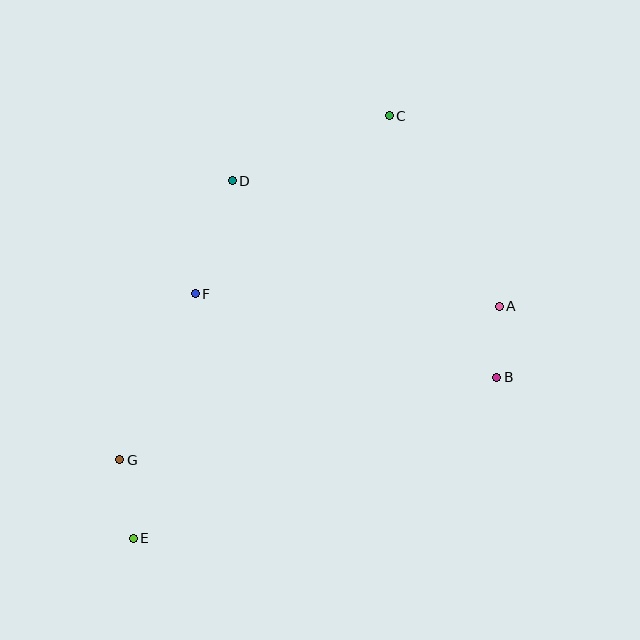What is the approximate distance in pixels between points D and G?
The distance between D and G is approximately 301 pixels.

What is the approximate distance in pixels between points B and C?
The distance between B and C is approximately 282 pixels.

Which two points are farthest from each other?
Points C and E are farthest from each other.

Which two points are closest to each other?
Points A and B are closest to each other.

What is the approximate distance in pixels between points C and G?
The distance between C and G is approximately 437 pixels.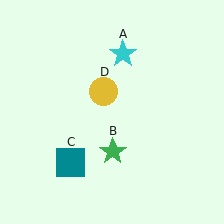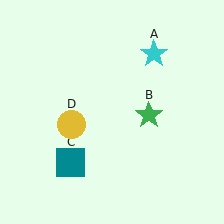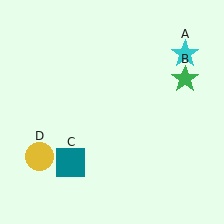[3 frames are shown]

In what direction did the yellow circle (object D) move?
The yellow circle (object D) moved down and to the left.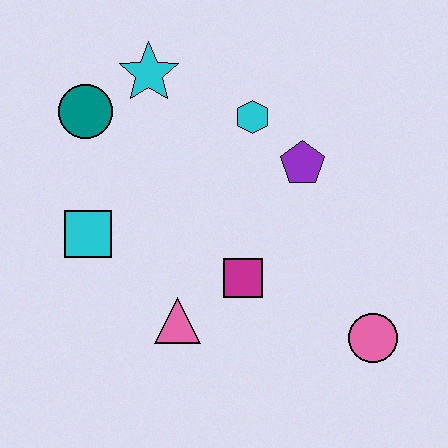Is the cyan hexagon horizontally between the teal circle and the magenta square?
No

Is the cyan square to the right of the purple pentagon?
No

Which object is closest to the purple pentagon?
The cyan hexagon is closest to the purple pentagon.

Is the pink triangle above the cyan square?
No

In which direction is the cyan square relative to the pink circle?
The cyan square is to the left of the pink circle.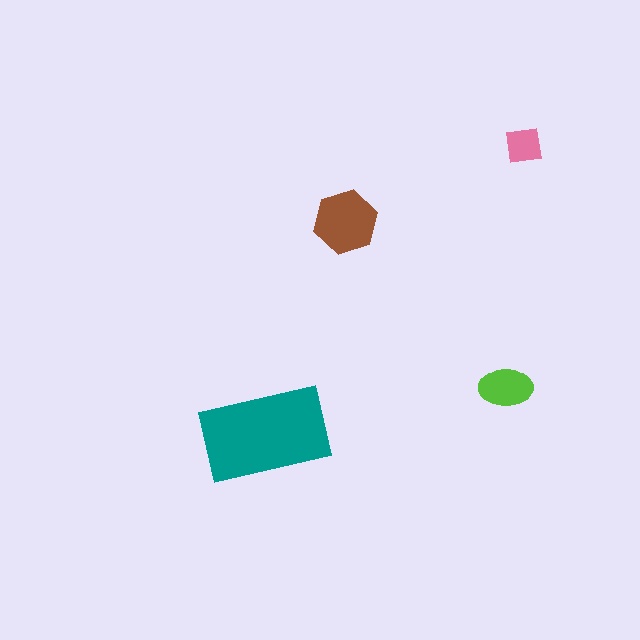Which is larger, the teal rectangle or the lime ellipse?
The teal rectangle.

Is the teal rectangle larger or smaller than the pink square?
Larger.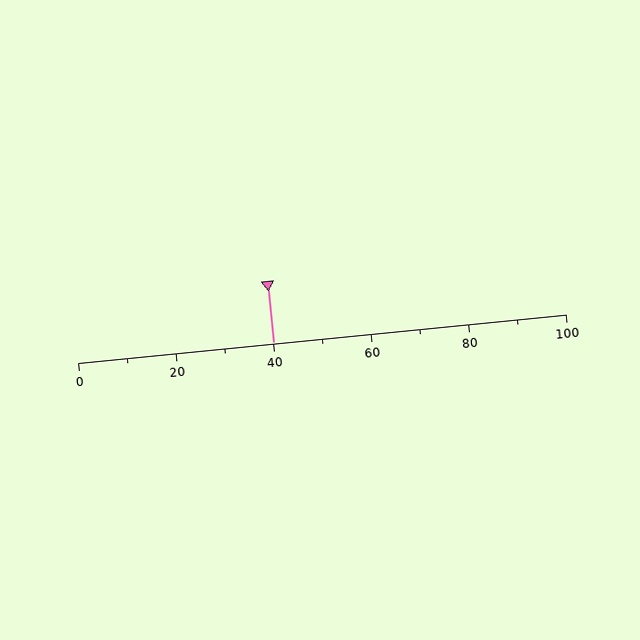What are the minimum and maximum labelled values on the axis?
The axis runs from 0 to 100.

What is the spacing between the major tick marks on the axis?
The major ticks are spaced 20 apart.